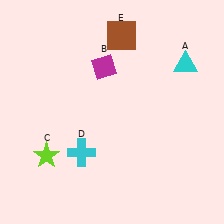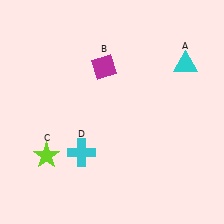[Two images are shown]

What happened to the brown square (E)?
The brown square (E) was removed in Image 2. It was in the top-right area of Image 1.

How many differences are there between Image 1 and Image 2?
There is 1 difference between the two images.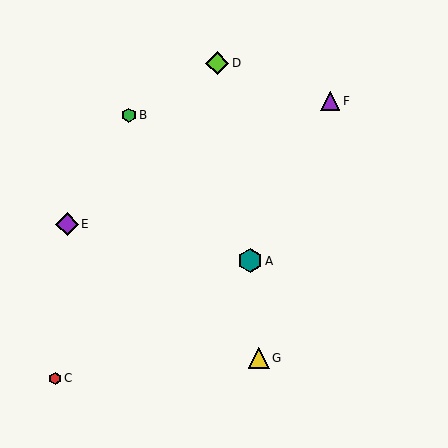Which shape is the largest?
The teal hexagon (labeled A) is the largest.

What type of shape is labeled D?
Shape D is a lime diamond.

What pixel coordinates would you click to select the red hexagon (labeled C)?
Click at (55, 378) to select the red hexagon C.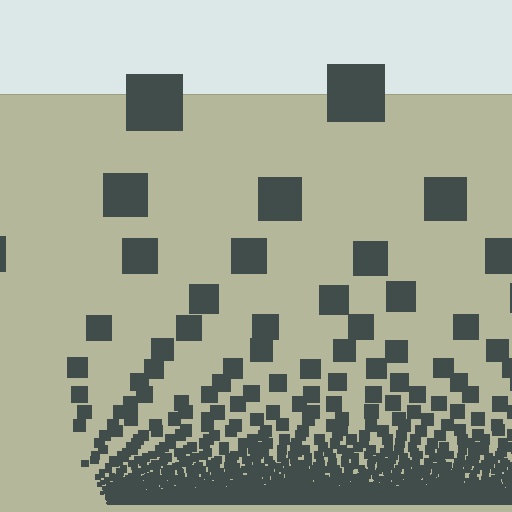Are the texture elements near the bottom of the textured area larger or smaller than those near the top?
Smaller. The gradient is inverted — elements near the bottom are smaller and denser.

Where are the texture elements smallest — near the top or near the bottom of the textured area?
Near the bottom.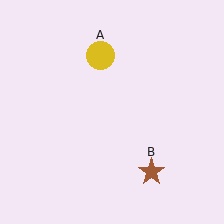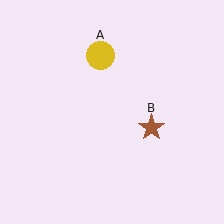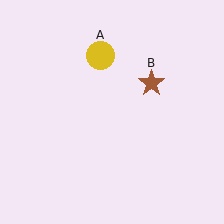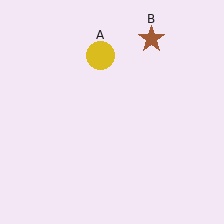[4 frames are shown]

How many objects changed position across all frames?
1 object changed position: brown star (object B).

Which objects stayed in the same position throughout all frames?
Yellow circle (object A) remained stationary.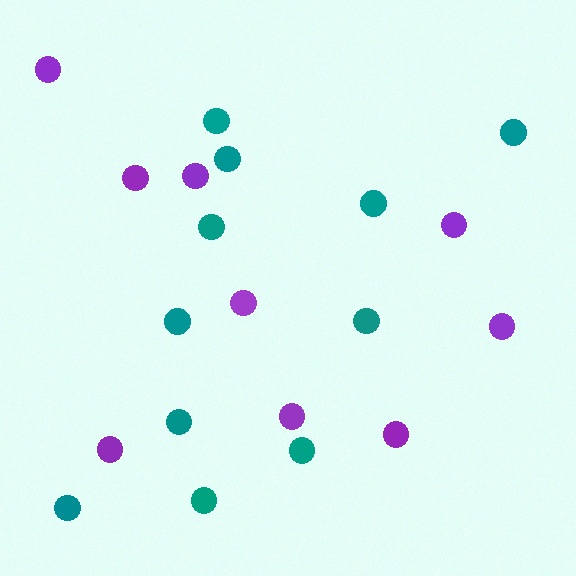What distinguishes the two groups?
There are 2 groups: one group of purple circles (9) and one group of teal circles (11).